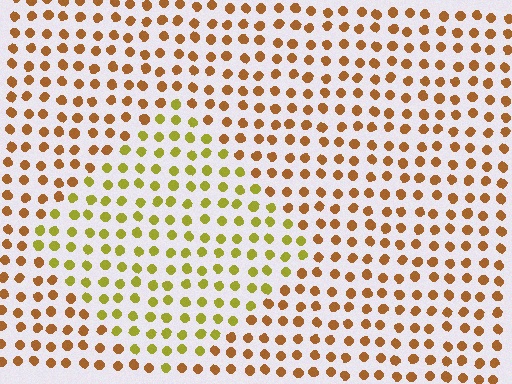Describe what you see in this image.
The image is filled with small brown elements in a uniform arrangement. A diamond-shaped region is visible where the elements are tinted to a slightly different hue, forming a subtle color boundary.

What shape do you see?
I see a diamond.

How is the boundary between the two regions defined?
The boundary is defined purely by a slight shift in hue (about 38 degrees). Spacing, size, and orientation are identical on both sides.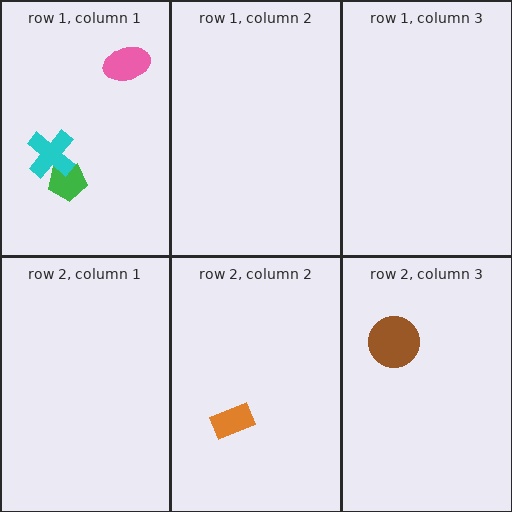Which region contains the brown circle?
The row 2, column 3 region.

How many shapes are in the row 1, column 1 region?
3.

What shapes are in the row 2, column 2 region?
The orange rectangle.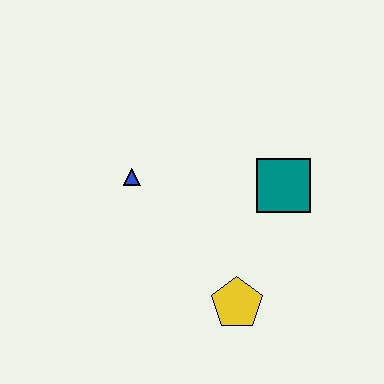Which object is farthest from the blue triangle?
The yellow pentagon is farthest from the blue triangle.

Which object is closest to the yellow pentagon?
The teal square is closest to the yellow pentagon.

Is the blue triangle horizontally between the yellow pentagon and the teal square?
No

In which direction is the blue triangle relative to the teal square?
The blue triangle is to the left of the teal square.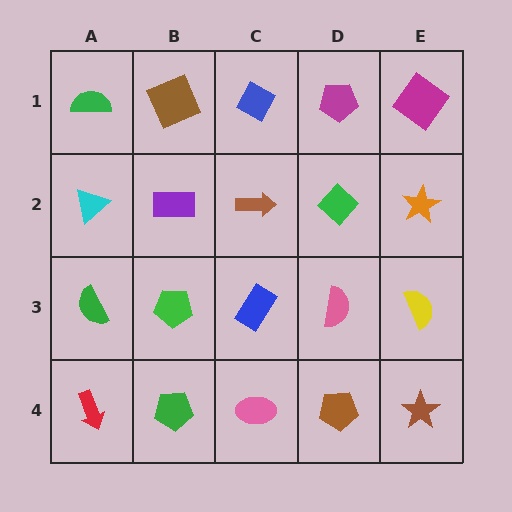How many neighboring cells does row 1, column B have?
3.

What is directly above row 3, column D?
A green diamond.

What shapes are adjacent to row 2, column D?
A magenta pentagon (row 1, column D), a pink semicircle (row 3, column D), a brown arrow (row 2, column C), an orange star (row 2, column E).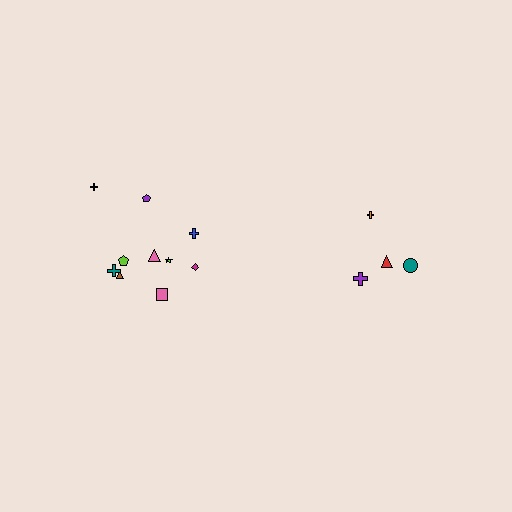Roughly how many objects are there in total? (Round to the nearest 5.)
Roughly 15 objects in total.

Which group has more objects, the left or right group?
The left group.